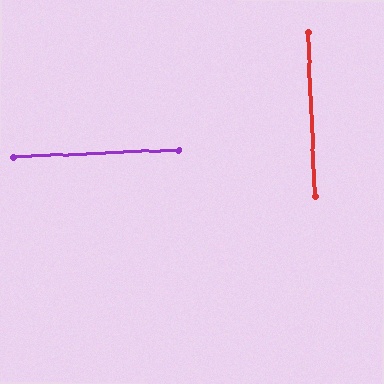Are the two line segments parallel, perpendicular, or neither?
Perpendicular — they meet at approximately 90°.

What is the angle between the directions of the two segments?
Approximately 90 degrees.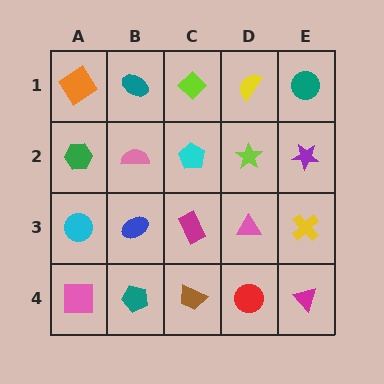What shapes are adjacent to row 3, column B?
A pink semicircle (row 2, column B), a teal pentagon (row 4, column B), a cyan circle (row 3, column A), a magenta rectangle (row 3, column C).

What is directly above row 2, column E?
A teal circle.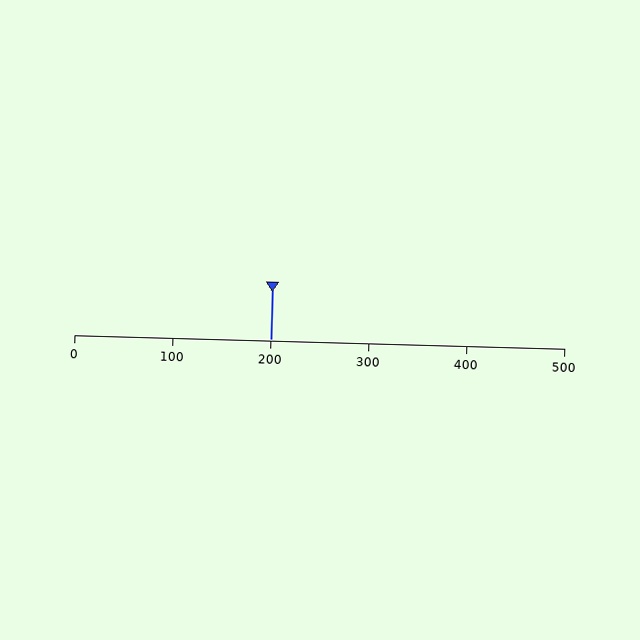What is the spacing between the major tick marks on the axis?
The major ticks are spaced 100 apart.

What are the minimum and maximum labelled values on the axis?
The axis runs from 0 to 500.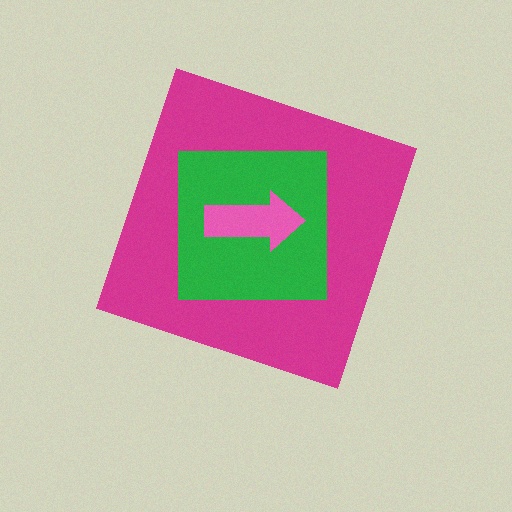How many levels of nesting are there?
3.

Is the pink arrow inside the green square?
Yes.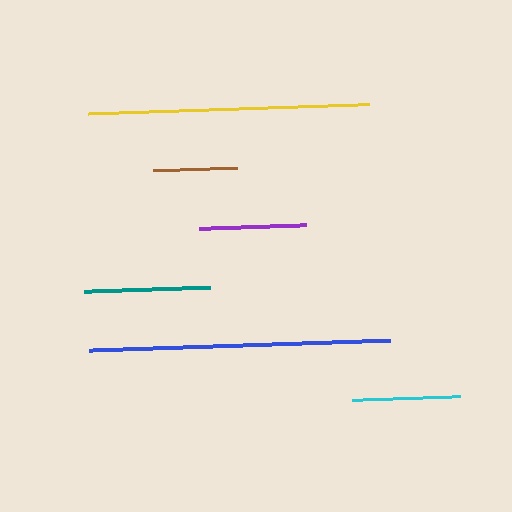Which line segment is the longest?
The blue line is the longest at approximately 301 pixels.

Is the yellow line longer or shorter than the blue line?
The blue line is longer than the yellow line.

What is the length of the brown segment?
The brown segment is approximately 84 pixels long.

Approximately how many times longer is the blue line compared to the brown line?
The blue line is approximately 3.6 times the length of the brown line.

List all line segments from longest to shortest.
From longest to shortest: blue, yellow, teal, cyan, purple, brown.